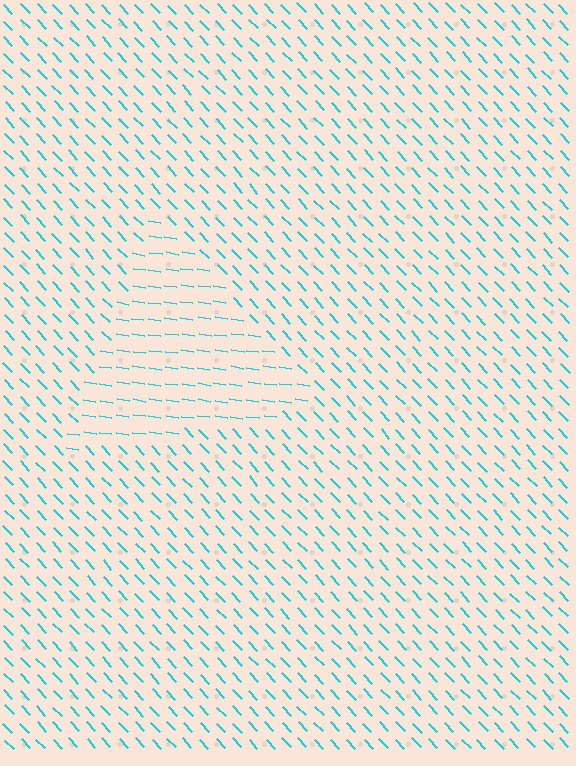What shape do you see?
I see a triangle.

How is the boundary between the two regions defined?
The boundary is defined purely by a change in line orientation (approximately 38 degrees difference). All lines are the same color and thickness.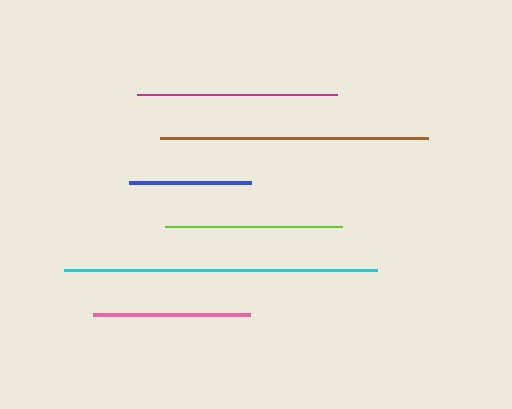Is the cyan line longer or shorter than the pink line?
The cyan line is longer than the pink line.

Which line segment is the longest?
The cyan line is the longest at approximately 313 pixels.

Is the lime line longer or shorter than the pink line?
The lime line is longer than the pink line.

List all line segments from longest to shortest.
From longest to shortest: cyan, brown, magenta, lime, pink, blue.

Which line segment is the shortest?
The blue line is the shortest at approximately 122 pixels.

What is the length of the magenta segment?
The magenta segment is approximately 200 pixels long.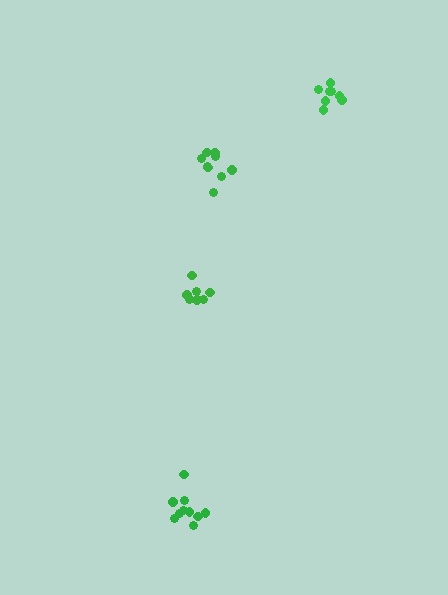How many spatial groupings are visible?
There are 4 spatial groupings.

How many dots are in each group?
Group 1: 9 dots, Group 2: 8 dots, Group 3: 7 dots, Group 4: 10 dots (34 total).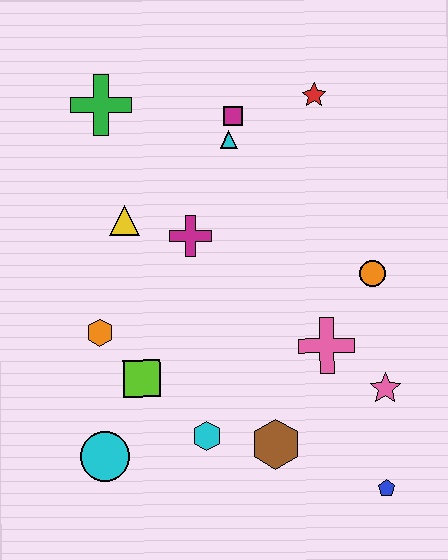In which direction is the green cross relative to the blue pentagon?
The green cross is above the blue pentagon.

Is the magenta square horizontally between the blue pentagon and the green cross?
Yes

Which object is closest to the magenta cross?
The yellow triangle is closest to the magenta cross.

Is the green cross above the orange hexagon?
Yes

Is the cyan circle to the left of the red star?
Yes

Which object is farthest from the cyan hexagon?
The red star is farthest from the cyan hexagon.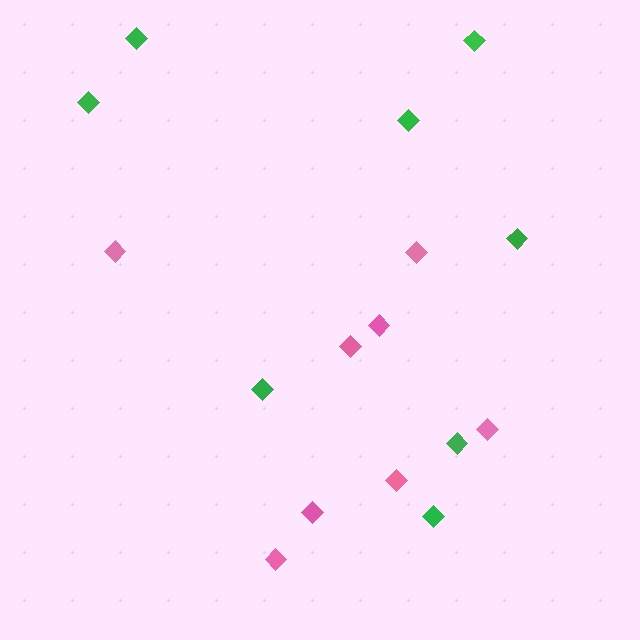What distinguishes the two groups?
There are 2 groups: one group of green diamonds (8) and one group of pink diamonds (8).